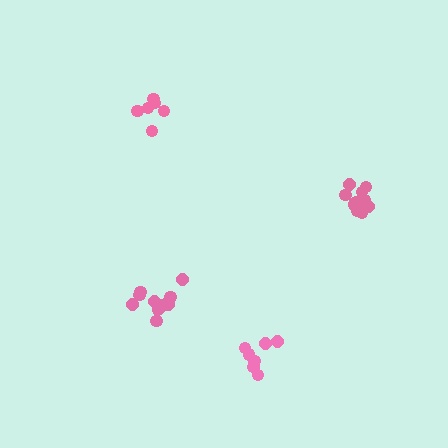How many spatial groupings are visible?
There are 4 spatial groupings.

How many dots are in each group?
Group 1: 6 dots, Group 2: 10 dots, Group 3: 7 dots, Group 4: 12 dots (35 total).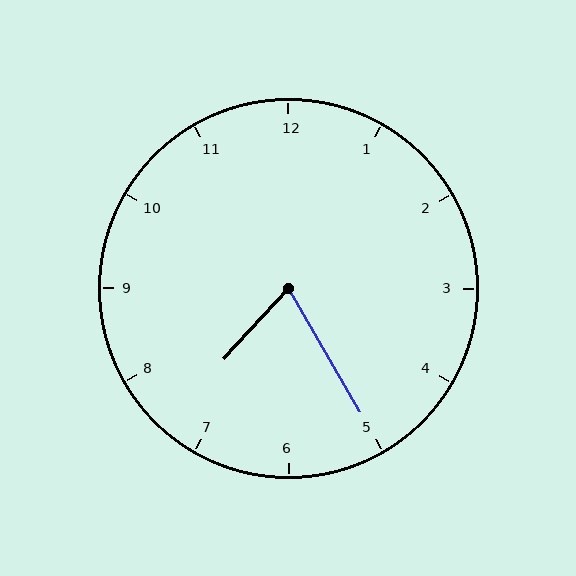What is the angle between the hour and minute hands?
Approximately 72 degrees.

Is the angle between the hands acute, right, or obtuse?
It is acute.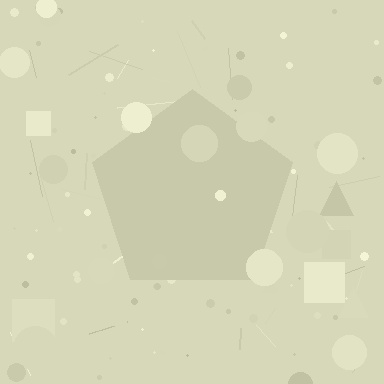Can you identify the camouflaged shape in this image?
The camouflaged shape is a pentagon.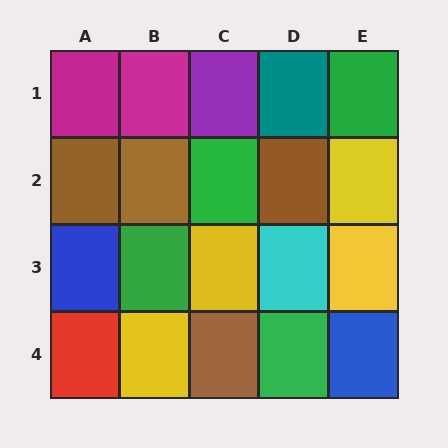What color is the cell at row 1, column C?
Purple.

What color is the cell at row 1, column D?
Teal.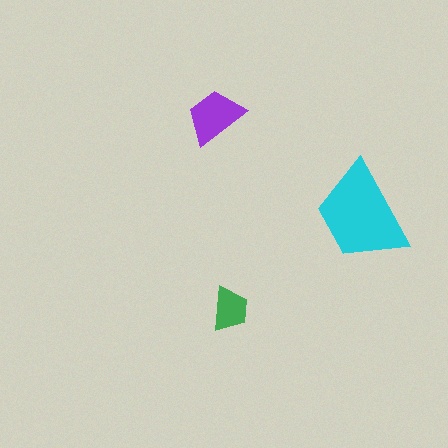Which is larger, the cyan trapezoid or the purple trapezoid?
The cyan one.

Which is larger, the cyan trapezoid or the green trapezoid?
The cyan one.